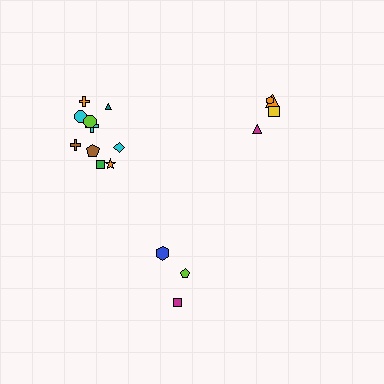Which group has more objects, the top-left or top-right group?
The top-left group.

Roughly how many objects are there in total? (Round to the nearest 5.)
Roughly 15 objects in total.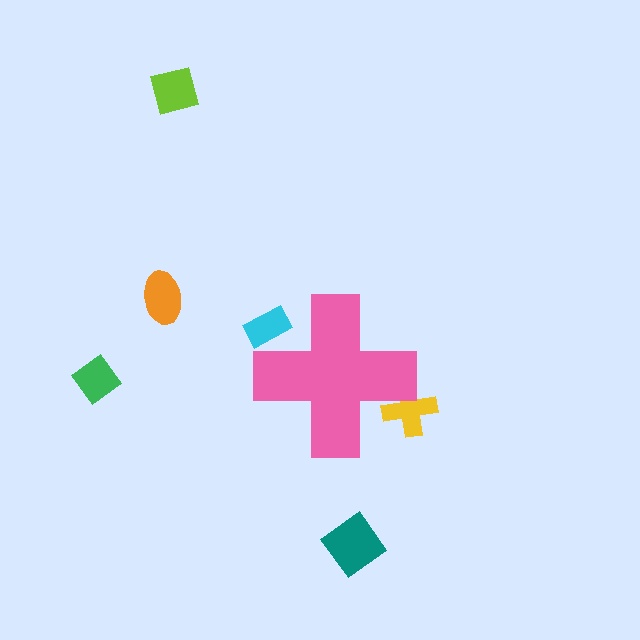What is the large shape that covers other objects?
A pink cross.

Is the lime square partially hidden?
No, the lime square is fully visible.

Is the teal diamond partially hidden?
No, the teal diamond is fully visible.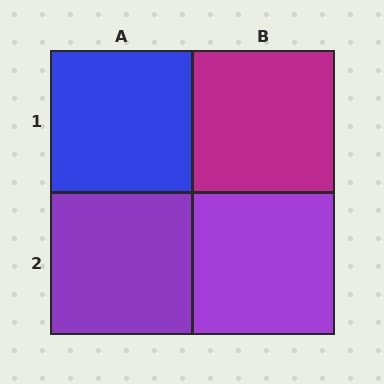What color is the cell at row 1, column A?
Blue.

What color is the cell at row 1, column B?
Magenta.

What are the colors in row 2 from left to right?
Purple, purple.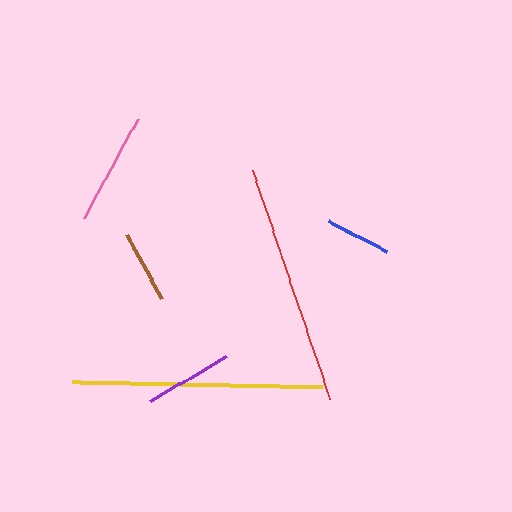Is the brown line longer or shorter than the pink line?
The pink line is longer than the brown line.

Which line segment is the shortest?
The blue line is the shortest at approximately 66 pixels.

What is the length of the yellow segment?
The yellow segment is approximately 251 pixels long.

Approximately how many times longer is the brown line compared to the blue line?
The brown line is approximately 1.1 times the length of the blue line.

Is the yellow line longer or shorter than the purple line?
The yellow line is longer than the purple line.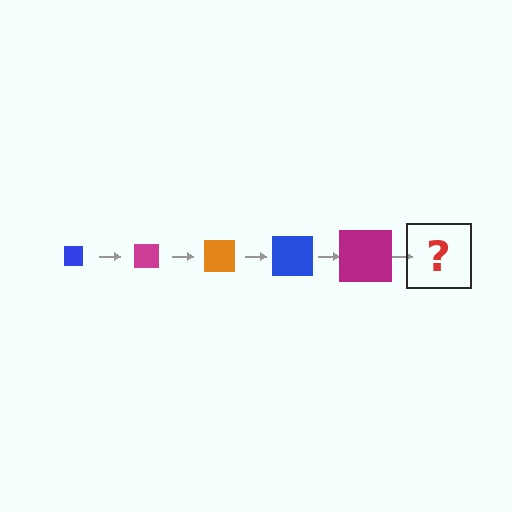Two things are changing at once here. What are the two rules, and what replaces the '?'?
The two rules are that the square grows larger each step and the color cycles through blue, magenta, and orange. The '?' should be an orange square, larger than the previous one.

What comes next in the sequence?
The next element should be an orange square, larger than the previous one.